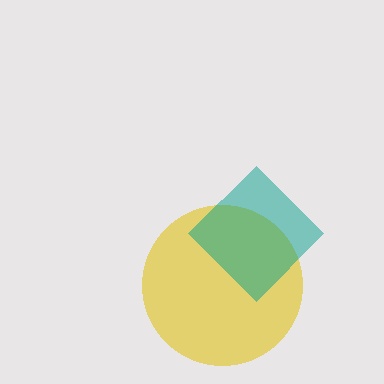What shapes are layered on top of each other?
The layered shapes are: a yellow circle, a teal diamond.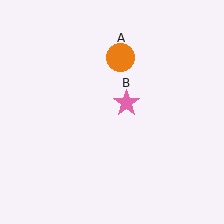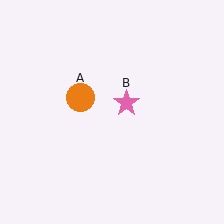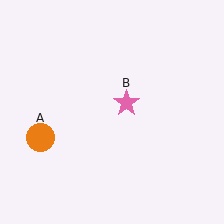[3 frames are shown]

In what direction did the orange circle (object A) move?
The orange circle (object A) moved down and to the left.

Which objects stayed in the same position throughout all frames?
Pink star (object B) remained stationary.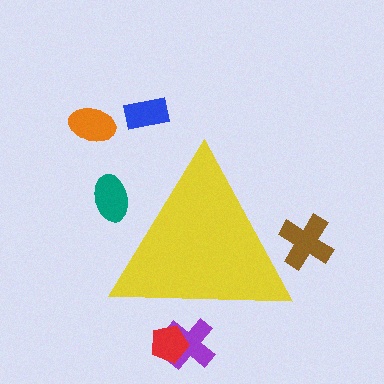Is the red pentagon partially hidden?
Yes, the red pentagon is partially hidden behind the yellow triangle.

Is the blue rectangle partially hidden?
No, the blue rectangle is fully visible.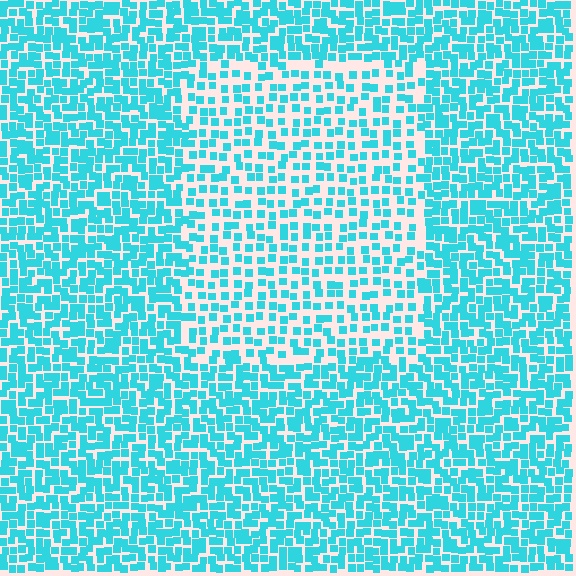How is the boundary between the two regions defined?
The boundary is defined by a change in element density (approximately 1.8x ratio). All elements are the same color, size, and shape.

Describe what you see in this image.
The image contains small cyan elements arranged at two different densities. A rectangle-shaped region is visible where the elements are less densely packed than the surrounding area.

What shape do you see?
I see a rectangle.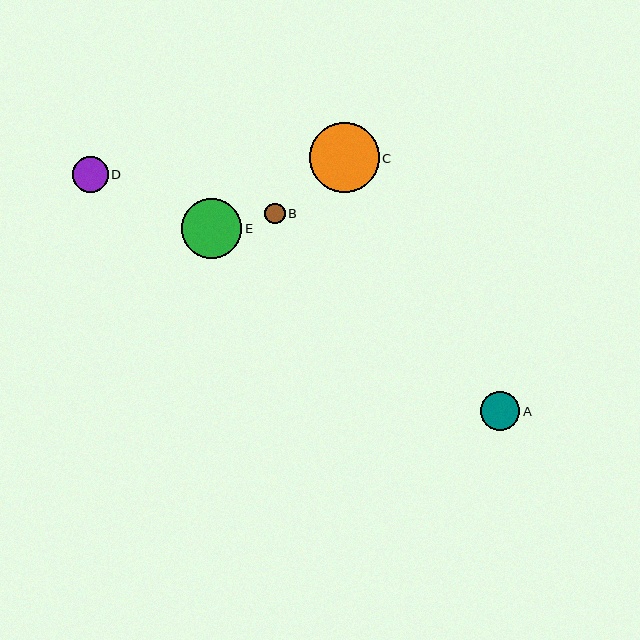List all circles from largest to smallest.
From largest to smallest: C, E, A, D, B.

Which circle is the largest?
Circle C is the largest with a size of approximately 70 pixels.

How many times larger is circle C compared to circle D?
Circle C is approximately 1.9 times the size of circle D.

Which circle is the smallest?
Circle B is the smallest with a size of approximately 21 pixels.